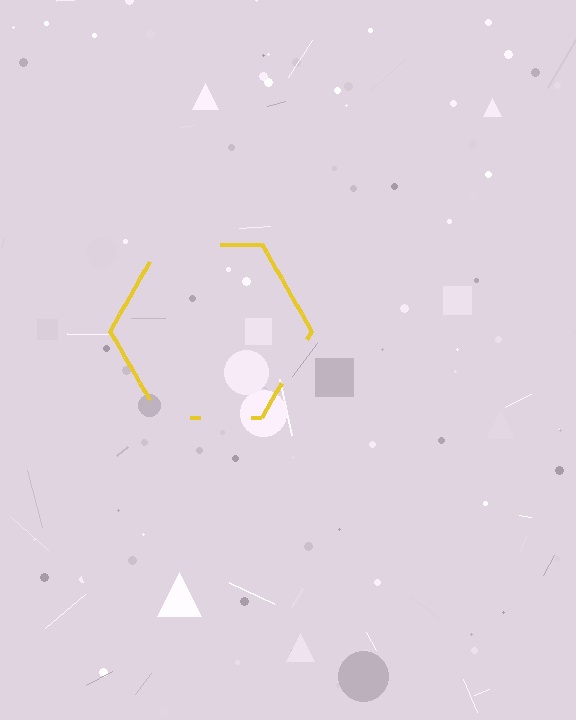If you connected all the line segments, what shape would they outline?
They would outline a hexagon.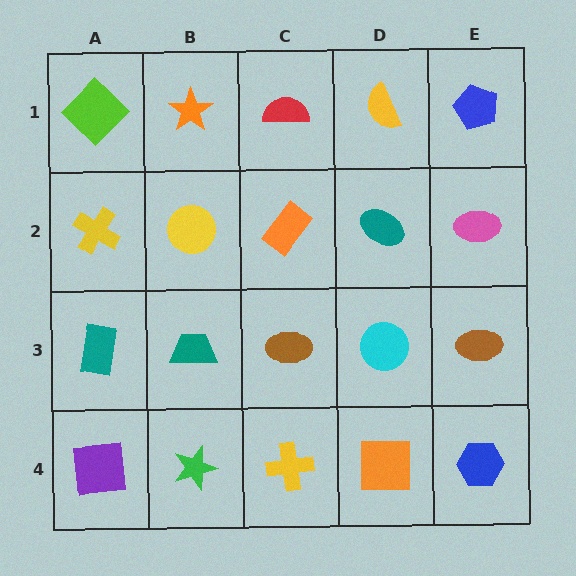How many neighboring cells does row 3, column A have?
3.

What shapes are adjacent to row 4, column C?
A brown ellipse (row 3, column C), a green star (row 4, column B), an orange square (row 4, column D).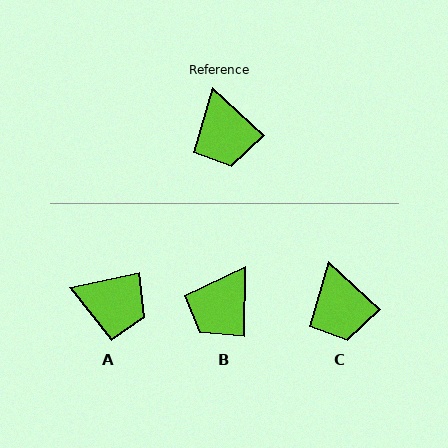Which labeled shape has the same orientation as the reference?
C.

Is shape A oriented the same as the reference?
No, it is off by about 54 degrees.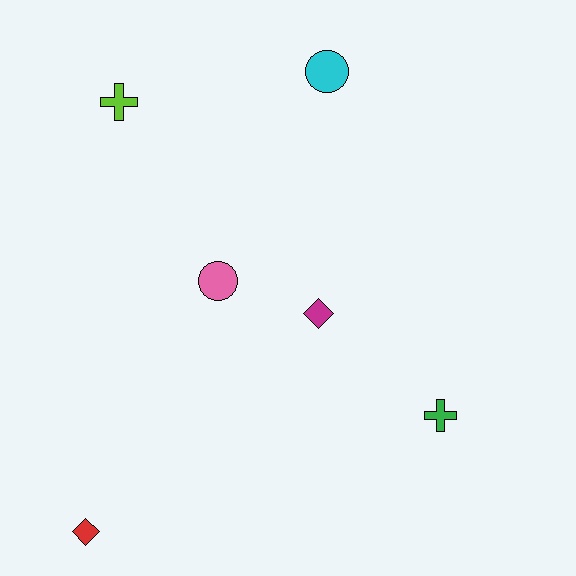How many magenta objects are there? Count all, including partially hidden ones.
There is 1 magenta object.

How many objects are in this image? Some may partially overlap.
There are 6 objects.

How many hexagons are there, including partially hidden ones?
There are no hexagons.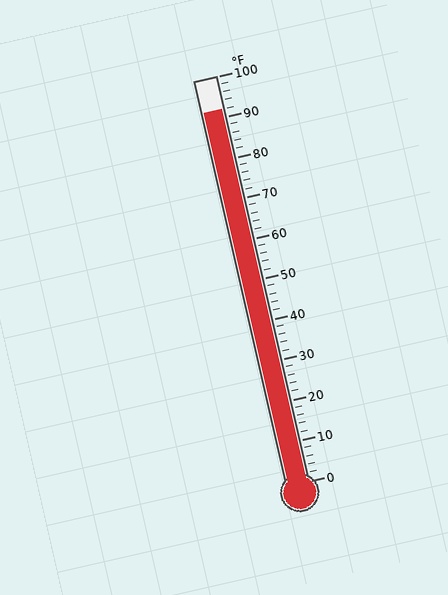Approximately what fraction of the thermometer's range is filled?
The thermometer is filled to approximately 90% of its range.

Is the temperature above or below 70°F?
The temperature is above 70°F.